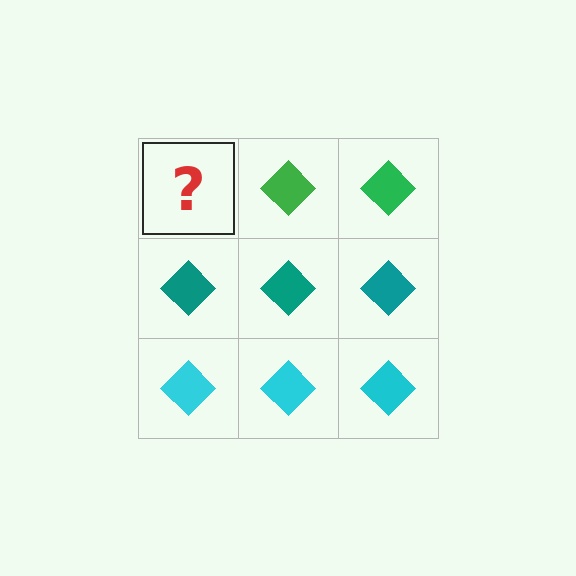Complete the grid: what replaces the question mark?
The question mark should be replaced with a green diamond.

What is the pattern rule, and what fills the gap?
The rule is that each row has a consistent color. The gap should be filled with a green diamond.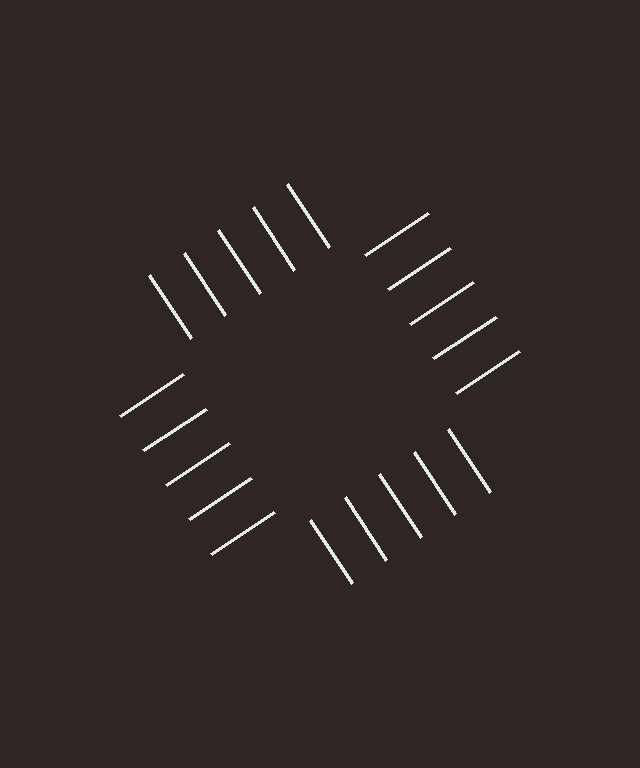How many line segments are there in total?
20 — 5 along each of the 4 edges.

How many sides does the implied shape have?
4 sides — the line-ends trace a square.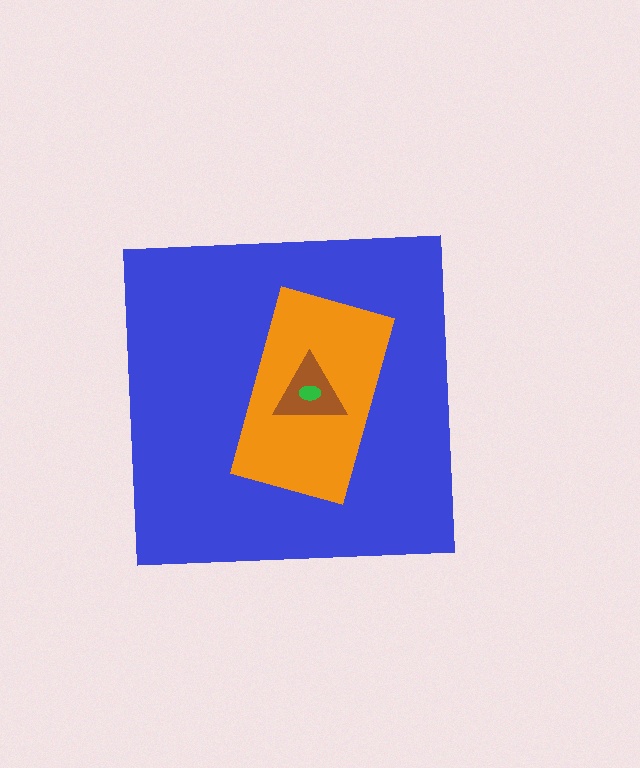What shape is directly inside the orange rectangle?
The brown triangle.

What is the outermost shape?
The blue square.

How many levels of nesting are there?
4.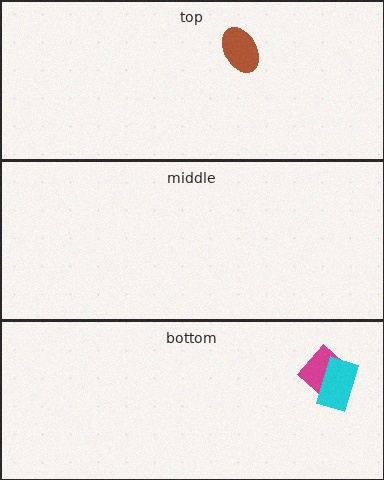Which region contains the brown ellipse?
The top region.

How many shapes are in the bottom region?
2.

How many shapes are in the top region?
1.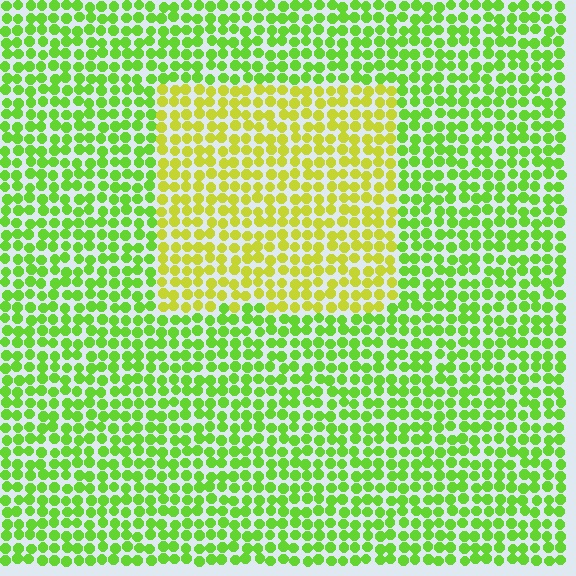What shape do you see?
I see a rectangle.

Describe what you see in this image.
The image is filled with small lime elements in a uniform arrangement. A rectangle-shaped region is visible where the elements are tinted to a slightly different hue, forming a subtle color boundary.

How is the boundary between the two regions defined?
The boundary is defined purely by a slight shift in hue (about 36 degrees). Spacing, size, and orientation are identical on both sides.